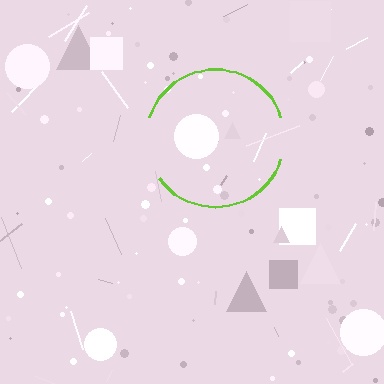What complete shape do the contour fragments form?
The contour fragments form a circle.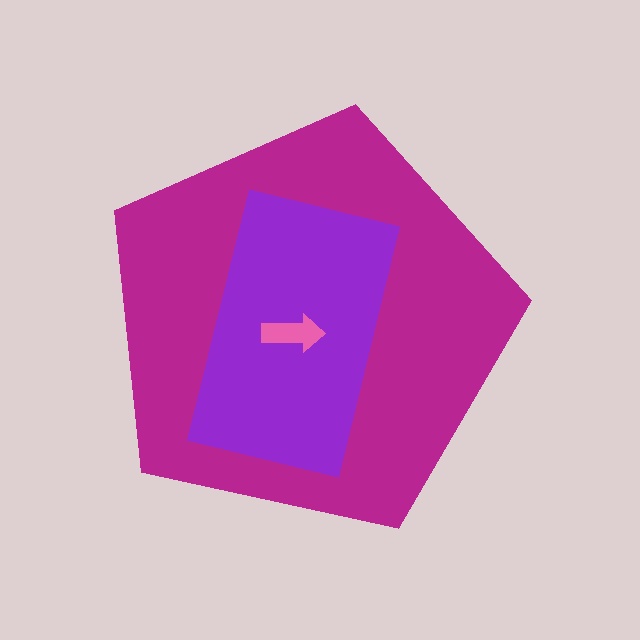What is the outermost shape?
The magenta pentagon.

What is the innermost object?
The pink arrow.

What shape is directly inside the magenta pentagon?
The purple rectangle.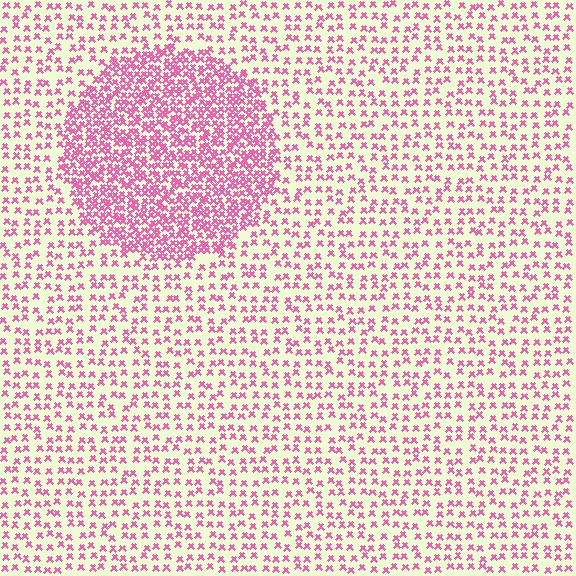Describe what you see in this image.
The image contains small pink elements arranged at two different densities. A circle-shaped region is visible where the elements are more densely packed than the surrounding area.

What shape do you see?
I see a circle.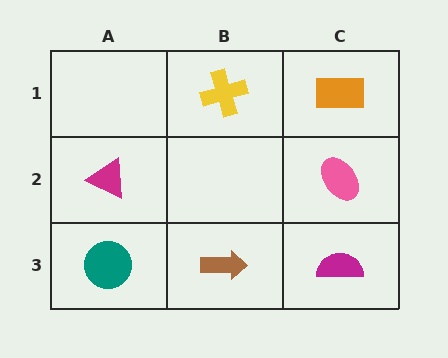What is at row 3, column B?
A brown arrow.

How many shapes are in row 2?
2 shapes.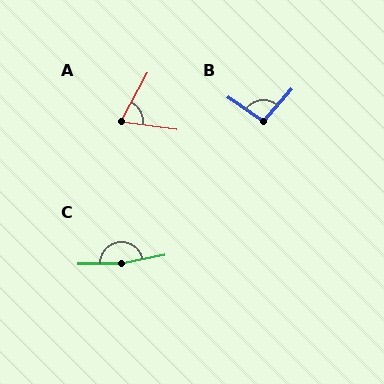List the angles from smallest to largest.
A (69°), B (97°), C (170°).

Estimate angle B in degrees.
Approximately 97 degrees.